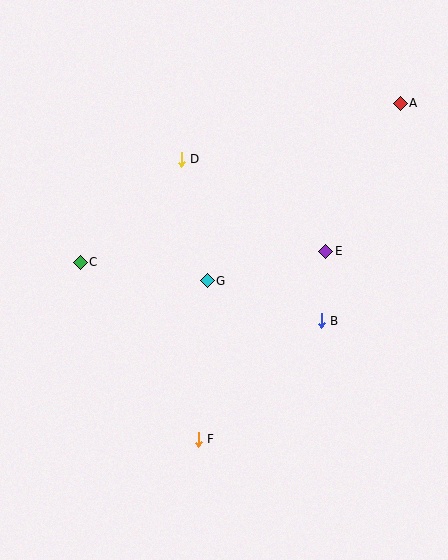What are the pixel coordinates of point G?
Point G is at (207, 281).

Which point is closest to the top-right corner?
Point A is closest to the top-right corner.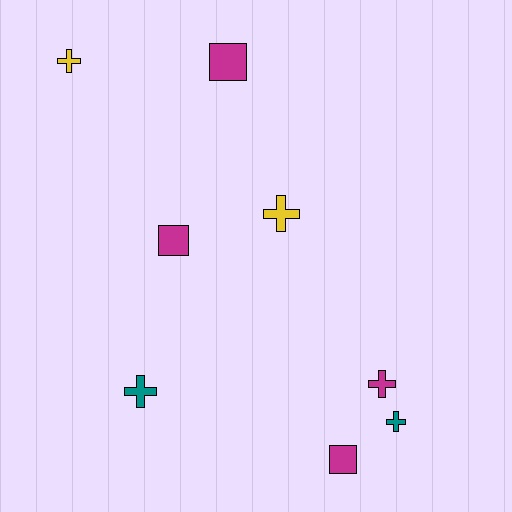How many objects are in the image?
There are 8 objects.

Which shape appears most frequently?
Cross, with 5 objects.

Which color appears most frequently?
Magenta, with 4 objects.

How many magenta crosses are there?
There is 1 magenta cross.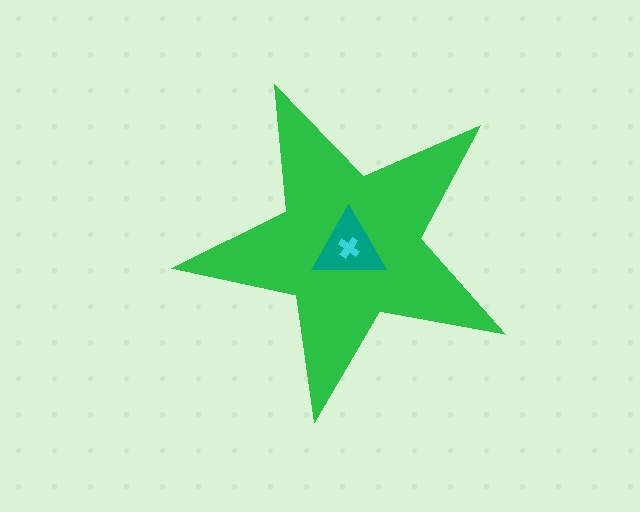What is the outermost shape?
The green star.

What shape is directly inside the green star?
The teal triangle.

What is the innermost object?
The cyan cross.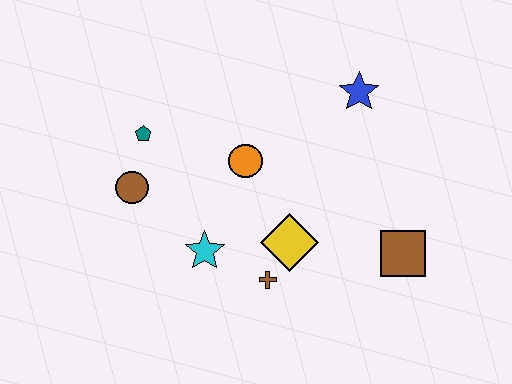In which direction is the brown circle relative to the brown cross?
The brown circle is to the left of the brown cross.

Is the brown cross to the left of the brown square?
Yes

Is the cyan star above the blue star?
No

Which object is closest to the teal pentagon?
The brown circle is closest to the teal pentagon.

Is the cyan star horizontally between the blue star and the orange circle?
No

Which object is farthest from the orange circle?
The brown square is farthest from the orange circle.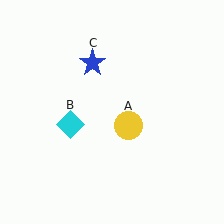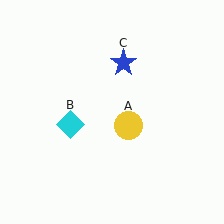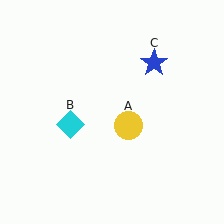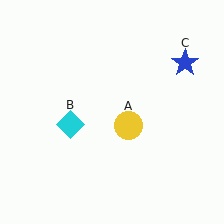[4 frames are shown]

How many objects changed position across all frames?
1 object changed position: blue star (object C).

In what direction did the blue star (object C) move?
The blue star (object C) moved right.